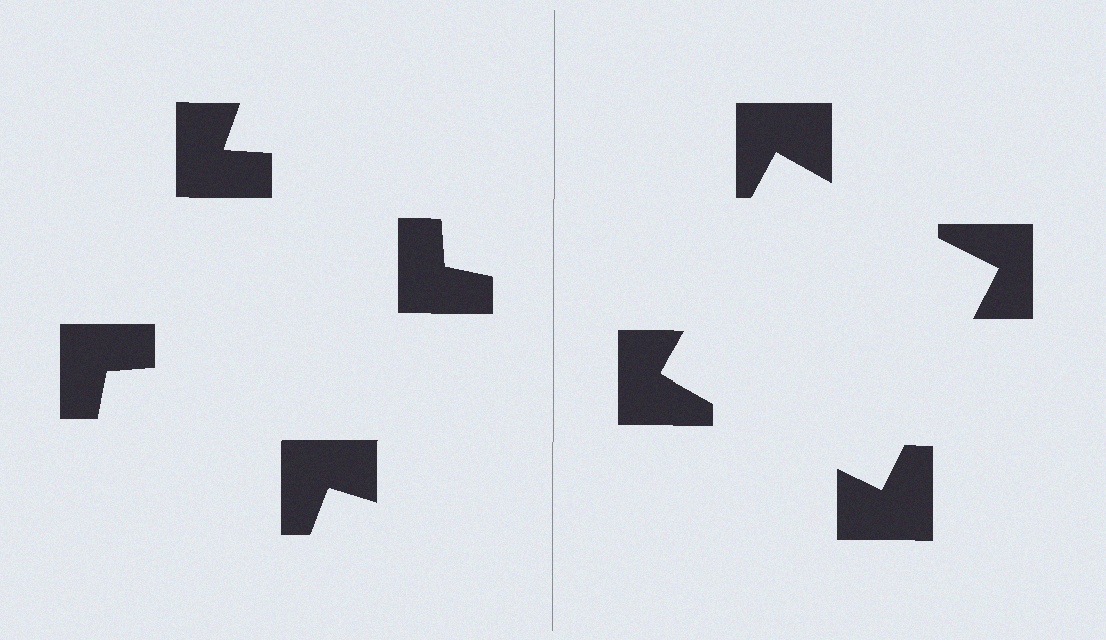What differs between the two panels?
The notched squares are positioned identically on both sides; only the wedge orientations differ. On the right they align to a square; on the left they are misaligned.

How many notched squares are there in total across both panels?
8 — 4 on each side.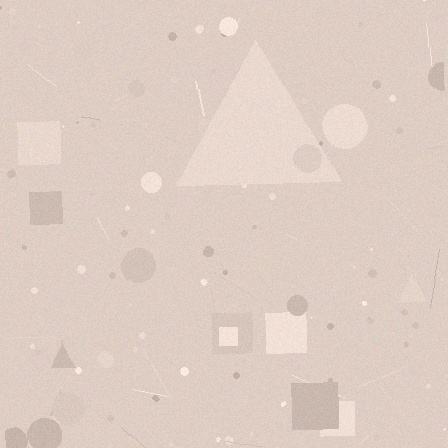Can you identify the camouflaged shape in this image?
The camouflaged shape is a triangle.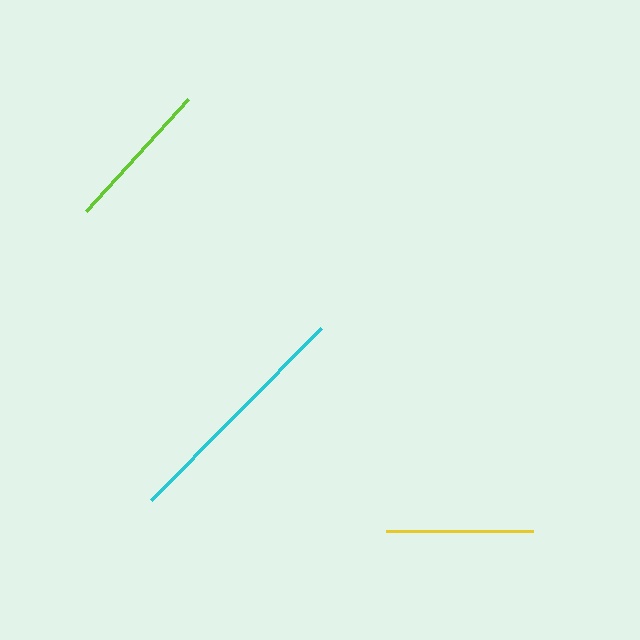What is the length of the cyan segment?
The cyan segment is approximately 242 pixels long.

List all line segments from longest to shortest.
From longest to shortest: cyan, lime, yellow.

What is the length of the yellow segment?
The yellow segment is approximately 147 pixels long.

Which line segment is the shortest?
The yellow line is the shortest at approximately 147 pixels.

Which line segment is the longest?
The cyan line is the longest at approximately 242 pixels.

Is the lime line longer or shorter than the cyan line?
The cyan line is longer than the lime line.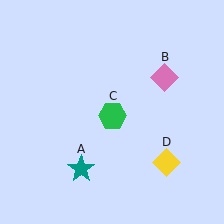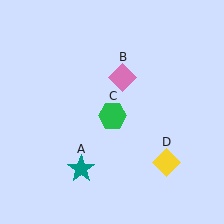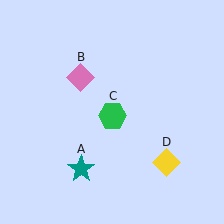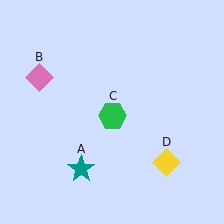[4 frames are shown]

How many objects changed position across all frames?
1 object changed position: pink diamond (object B).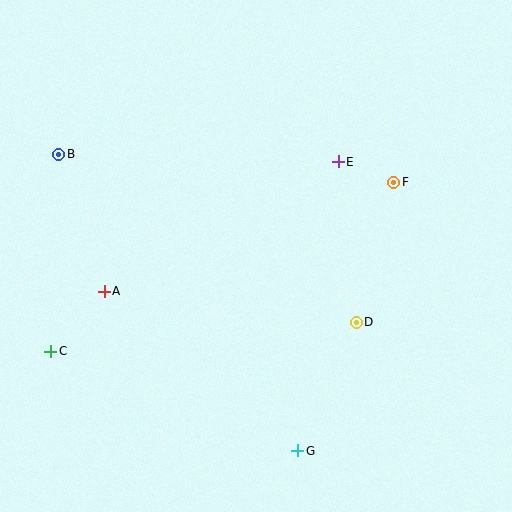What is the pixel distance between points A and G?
The distance between A and G is 251 pixels.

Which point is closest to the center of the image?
Point D at (356, 322) is closest to the center.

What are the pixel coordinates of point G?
Point G is at (298, 451).